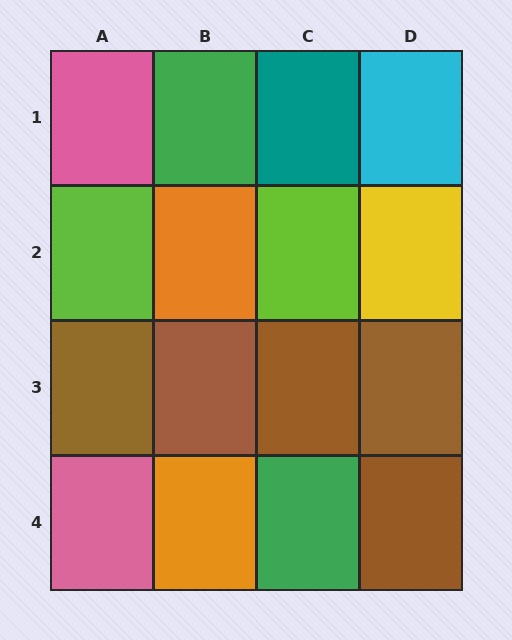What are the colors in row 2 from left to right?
Lime, orange, lime, yellow.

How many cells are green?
2 cells are green.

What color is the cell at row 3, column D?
Brown.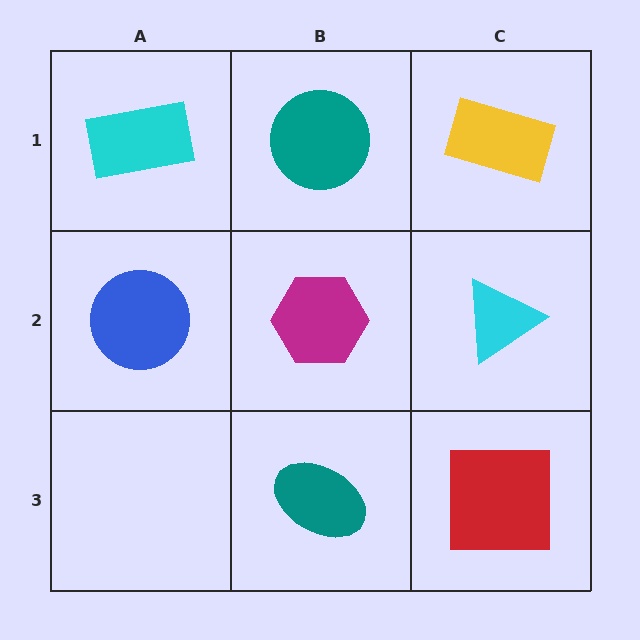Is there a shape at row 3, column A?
No, that cell is empty.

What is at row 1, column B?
A teal circle.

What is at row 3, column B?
A teal ellipse.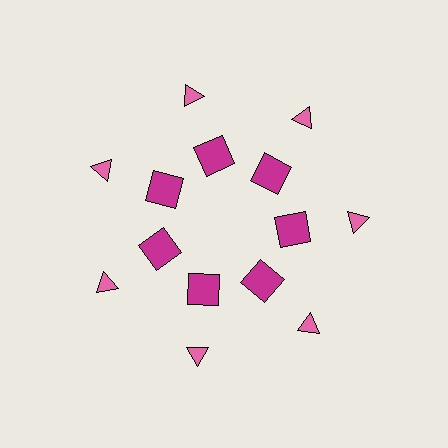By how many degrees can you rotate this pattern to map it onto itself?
The pattern maps onto itself every 51 degrees of rotation.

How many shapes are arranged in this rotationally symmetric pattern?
There are 14 shapes, arranged in 7 groups of 2.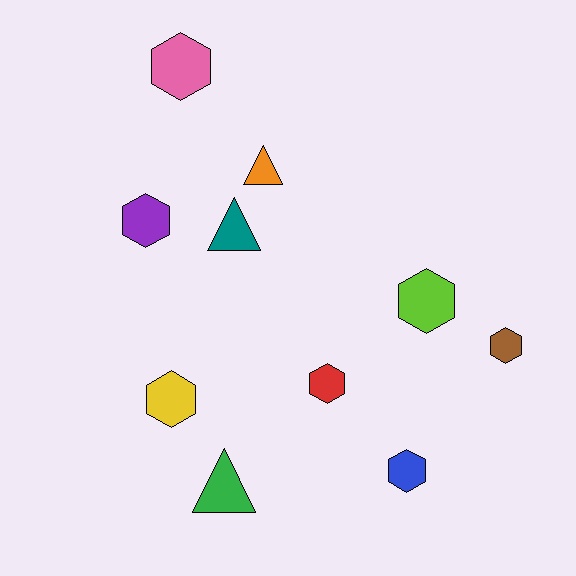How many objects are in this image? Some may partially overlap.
There are 10 objects.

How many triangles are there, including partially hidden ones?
There are 3 triangles.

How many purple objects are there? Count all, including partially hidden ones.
There is 1 purple object.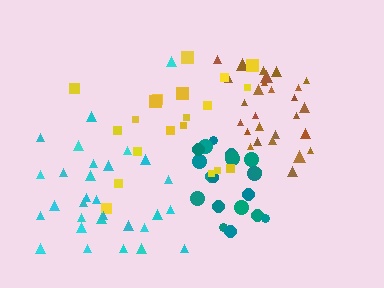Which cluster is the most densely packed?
Teal.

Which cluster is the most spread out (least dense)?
Cyan.